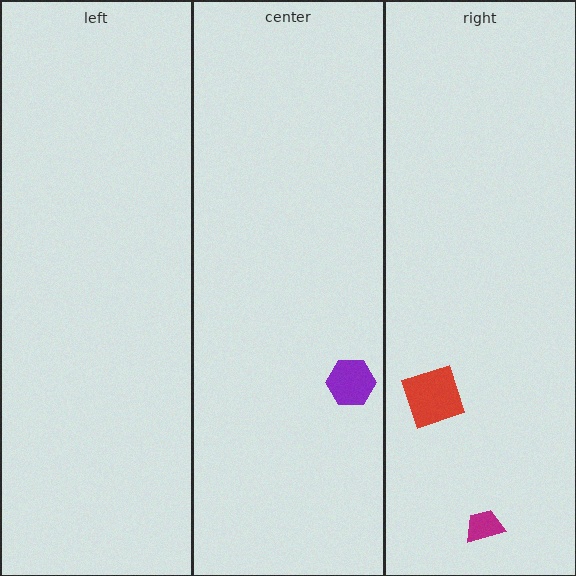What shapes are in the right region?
The red square, the magenta trapezoid.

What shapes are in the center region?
The purple hexagon.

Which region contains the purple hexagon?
The center region.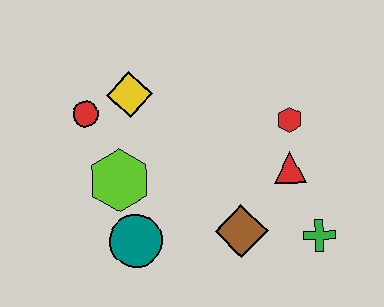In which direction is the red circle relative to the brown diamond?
The red circle is to the left of the brown diamond.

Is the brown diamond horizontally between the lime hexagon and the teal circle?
No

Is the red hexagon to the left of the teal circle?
No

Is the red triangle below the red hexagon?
Yes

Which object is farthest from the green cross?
The red circle is farthest from the green cross.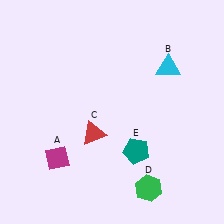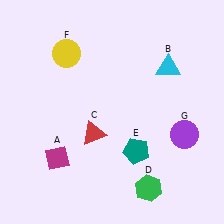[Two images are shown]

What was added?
A yellow circle (F), a purple circle (G) were added in Image 2.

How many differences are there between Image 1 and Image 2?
There are 2 differences between the two images.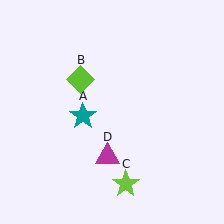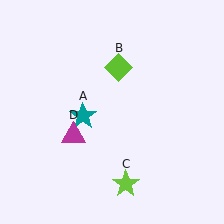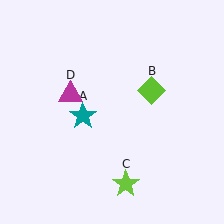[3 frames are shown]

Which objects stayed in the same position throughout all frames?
Teal star (object A) and lime star (object C) remained stationary.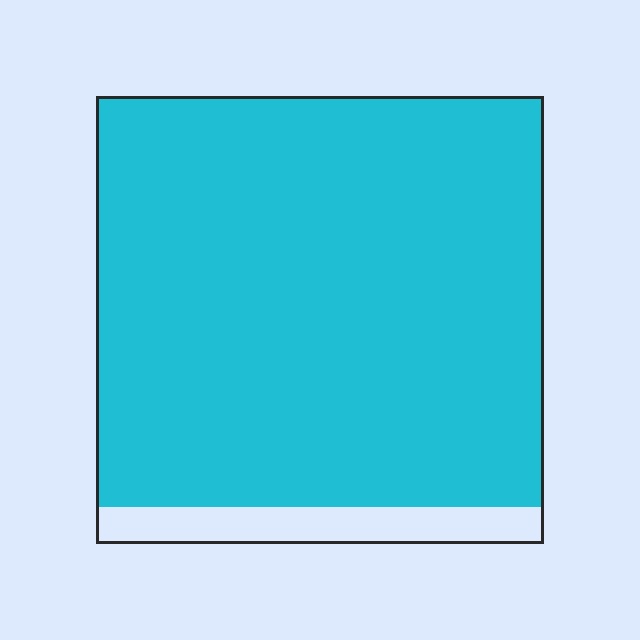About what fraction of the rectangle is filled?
About nine tenths (9/10).